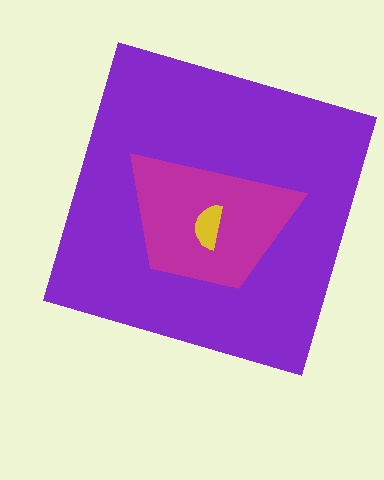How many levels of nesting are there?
3.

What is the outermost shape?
The purple square.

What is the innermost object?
The yellow semicircle.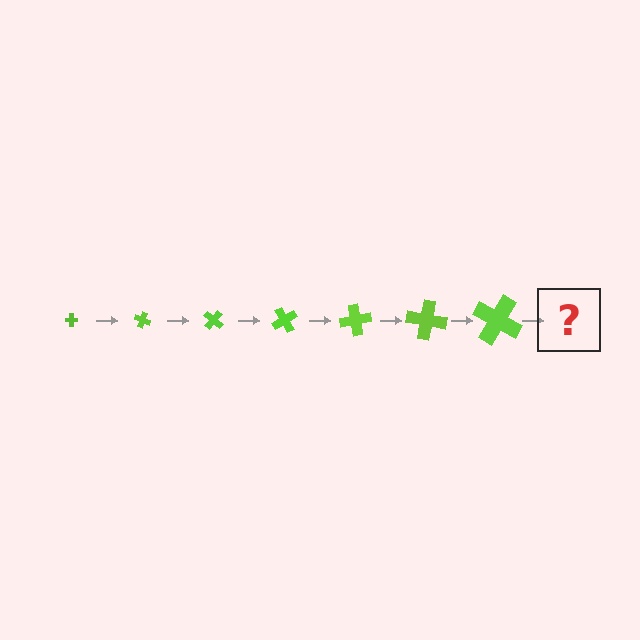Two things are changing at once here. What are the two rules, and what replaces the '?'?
The two rules are that the cross grows larger each step and it rotates 20 degrees each step. The '?' should be a cross, larger than the previous one and rotated 140 degrees from the start.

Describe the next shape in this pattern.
It should be a cross, larger than the previous one and rotated 140 degrees from the start.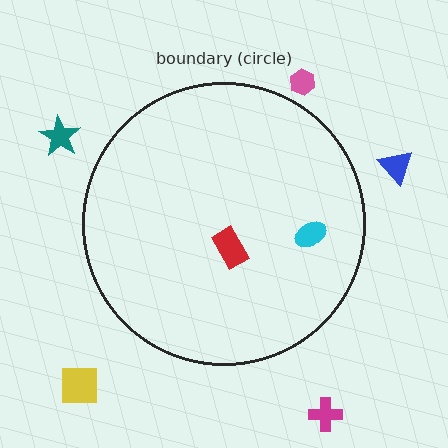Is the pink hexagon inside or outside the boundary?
Outside.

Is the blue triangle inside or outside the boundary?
Outside.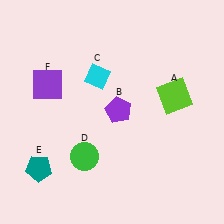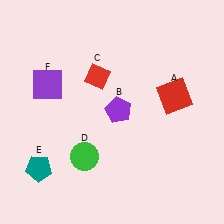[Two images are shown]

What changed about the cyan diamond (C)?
In Image 1, C is cyan. In Image 2, it changed to red.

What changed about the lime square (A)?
In Image 1, A is lime. In Image 2, it changed to red.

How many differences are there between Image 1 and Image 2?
There are 2 differences between the two images.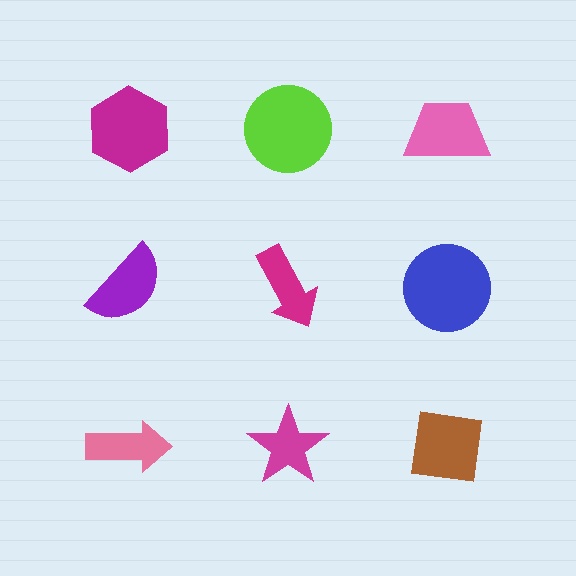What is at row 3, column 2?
A magenta star.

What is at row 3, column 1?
A pink arrow.